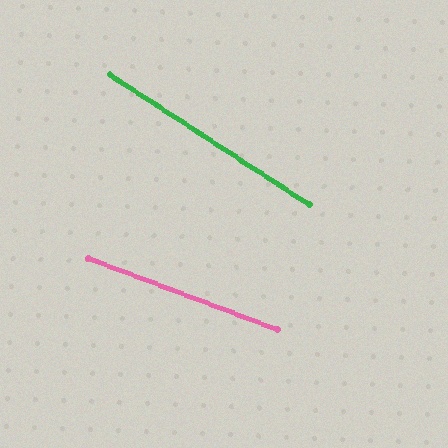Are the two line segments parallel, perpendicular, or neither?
Neither parallel nor perpendicular — they differ by about 13°.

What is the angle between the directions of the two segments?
Approximately 13 degrees.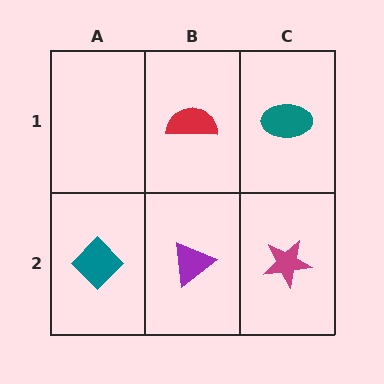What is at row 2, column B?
A purple triangle.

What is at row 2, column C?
A magenta star.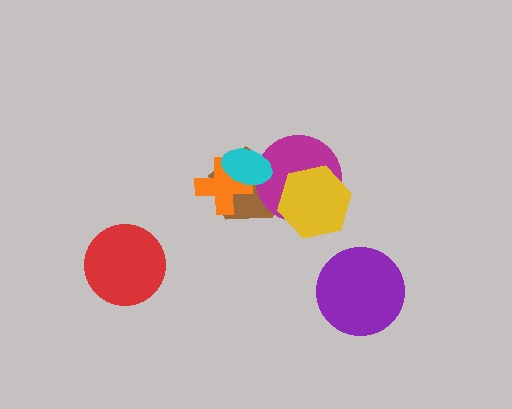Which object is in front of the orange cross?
The cyan ellipse is in front of the orange cross.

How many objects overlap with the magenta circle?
3 objects overlap with the magenta circle.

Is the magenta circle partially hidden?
Yes, it is partially covered by another shape.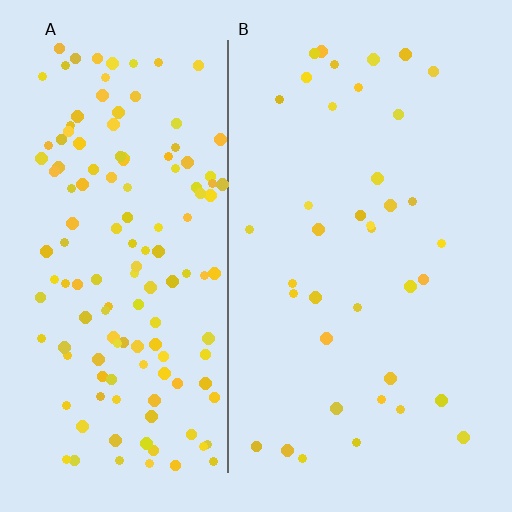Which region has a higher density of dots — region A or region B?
A (the left).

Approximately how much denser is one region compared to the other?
Approximately 3.7× — region A over region B.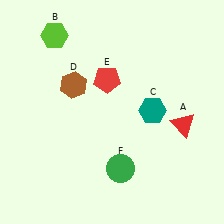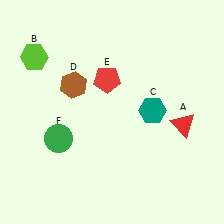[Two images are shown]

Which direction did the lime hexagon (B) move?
The lime hexagon (B) moved down.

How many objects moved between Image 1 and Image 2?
2 objects moved between the two images.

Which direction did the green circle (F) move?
The green circle (F) moved left.